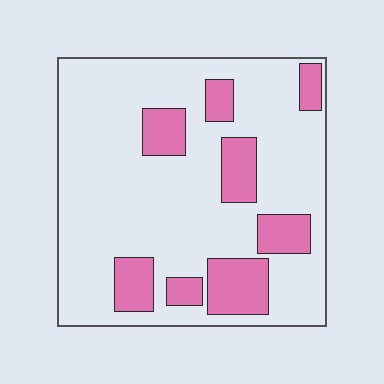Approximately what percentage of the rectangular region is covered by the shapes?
Approximately 20%.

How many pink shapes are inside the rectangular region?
8.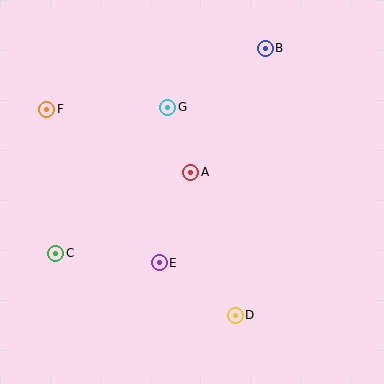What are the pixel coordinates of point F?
Point F is at (47, 109).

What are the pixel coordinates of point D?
Point D is at (235, 315).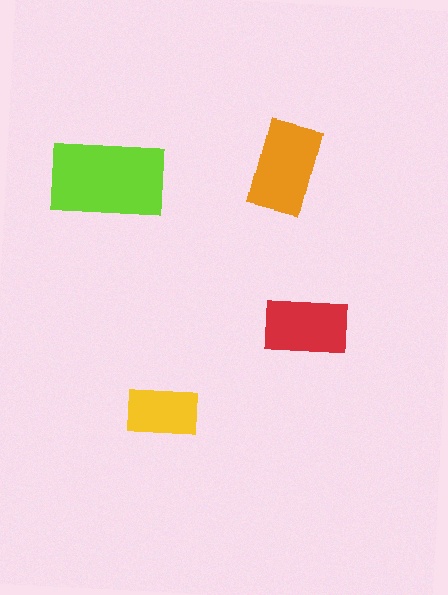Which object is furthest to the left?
The lime rectangle is leftmost.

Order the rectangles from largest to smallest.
the lime one, the orange one, the red one, the yellow one.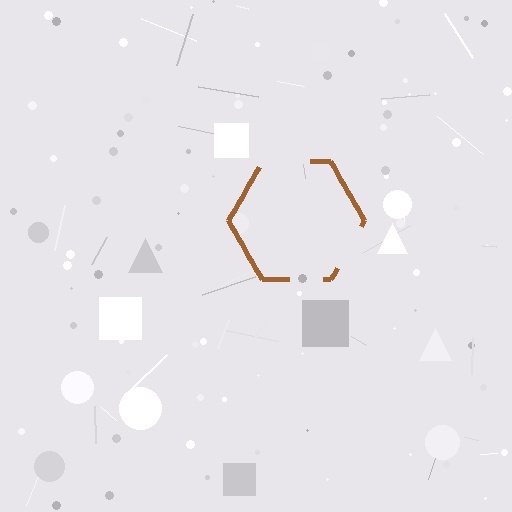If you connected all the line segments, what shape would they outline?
They would outline a hexagon.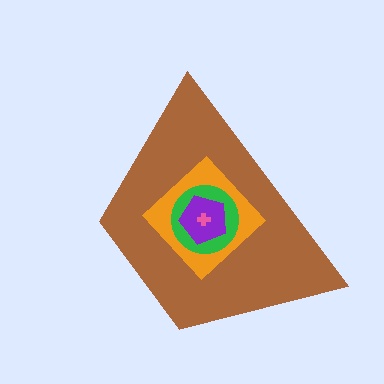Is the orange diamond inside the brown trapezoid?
Yes.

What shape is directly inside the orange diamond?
The green circle.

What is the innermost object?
The pink cross.